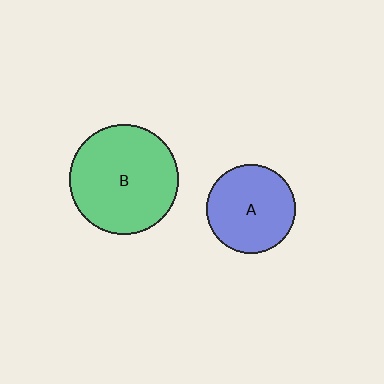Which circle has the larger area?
Circle B (green).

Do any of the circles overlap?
No, none of the circles overlap.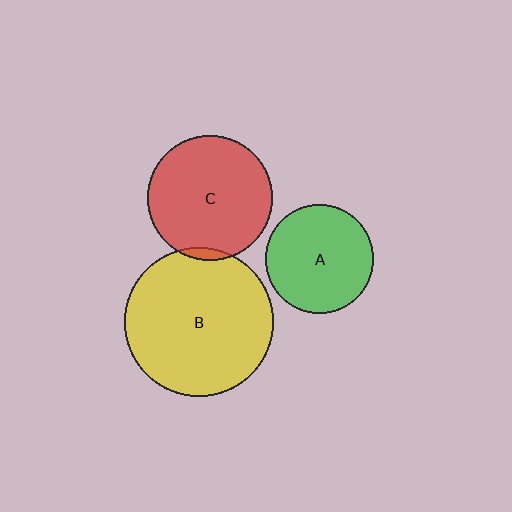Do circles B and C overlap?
Yes.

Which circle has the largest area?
Circle B (yellow).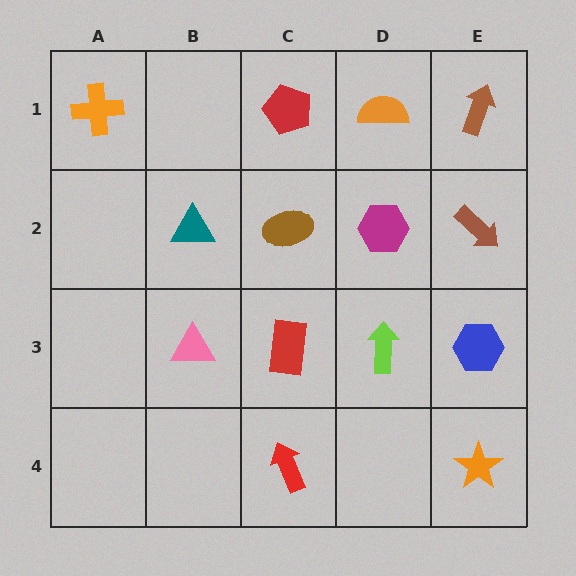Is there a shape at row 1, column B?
No, that cell is empty.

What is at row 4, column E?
An orange star.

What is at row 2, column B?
A teal triangle.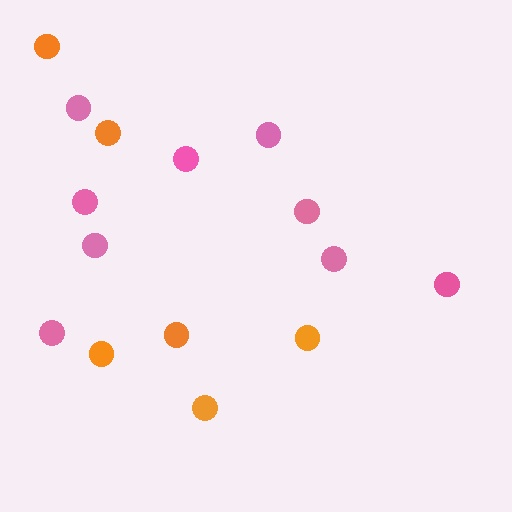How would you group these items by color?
There are 2 groups: one group of pink circles (9) and one group of orange circles (6).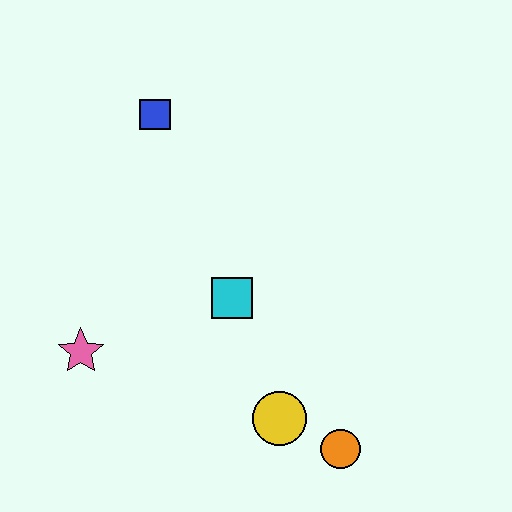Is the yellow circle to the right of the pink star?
Yes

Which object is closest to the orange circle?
The yellow circle is closest to the orange circle.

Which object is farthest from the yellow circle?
The blue square is farthest from the yellow circle.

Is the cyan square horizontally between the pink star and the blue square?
No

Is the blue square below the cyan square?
No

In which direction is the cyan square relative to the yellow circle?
The cyan square is above the yellow circle.